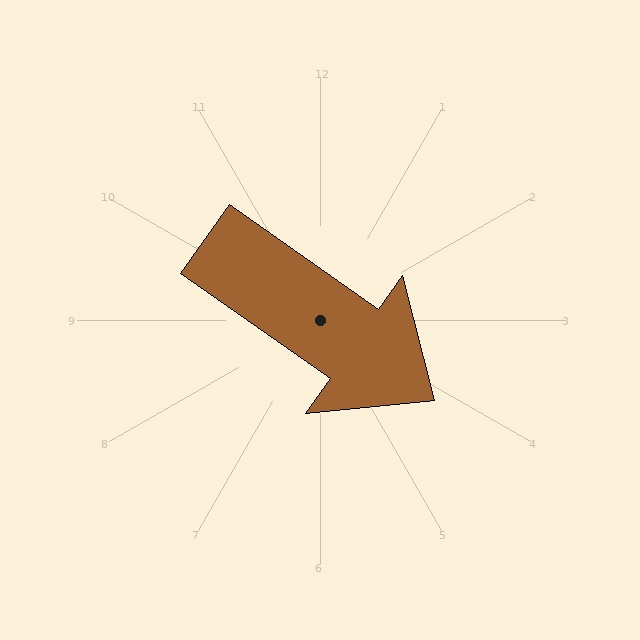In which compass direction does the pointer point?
Southeast.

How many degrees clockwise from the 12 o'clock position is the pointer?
Approximately 125 degrees.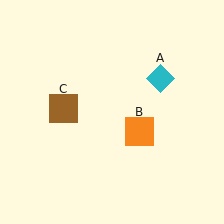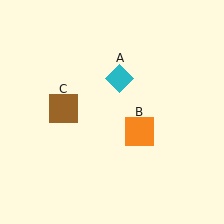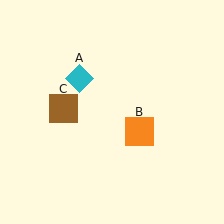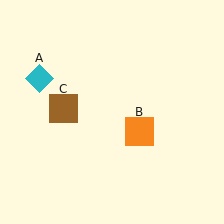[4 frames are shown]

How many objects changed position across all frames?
1 object changed position: cyan diamond (object A).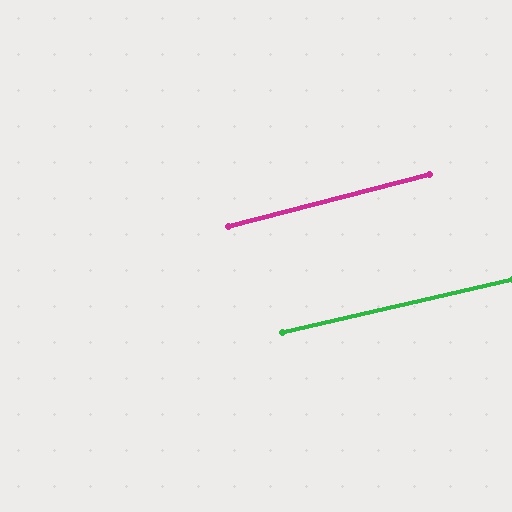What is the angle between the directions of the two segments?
Approximately 2 degrees.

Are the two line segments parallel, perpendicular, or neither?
Parallel — their directions differ by only 1.7°.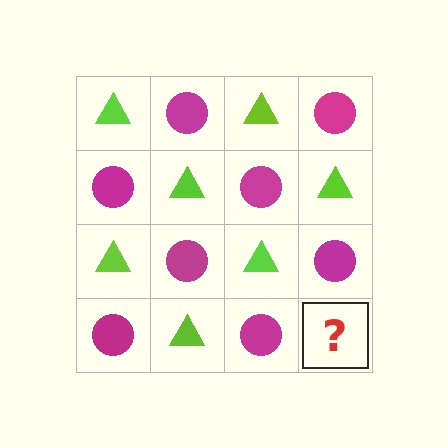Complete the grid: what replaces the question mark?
The question mark should be replaced with a lime triangle.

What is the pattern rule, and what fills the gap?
The rule is that it alternates lime triangle and magenta circle in a checkerboard pattern. The gap should be filled with a lime triangle.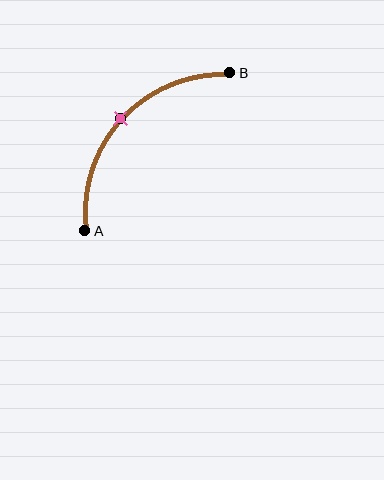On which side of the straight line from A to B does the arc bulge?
The arc bulges above and to the left of the straight line connecting A and B.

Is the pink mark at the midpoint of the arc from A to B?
Yes. The pink mark lies on the arc at equal arc-length from both A and B — it is the arc midpoint.